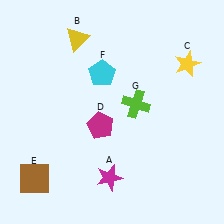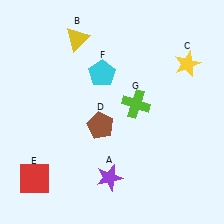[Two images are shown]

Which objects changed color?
A changed from magenta to purple. D changed from magenta to brown. E changed from brown to red.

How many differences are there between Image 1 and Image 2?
There are 3 differences between the two images.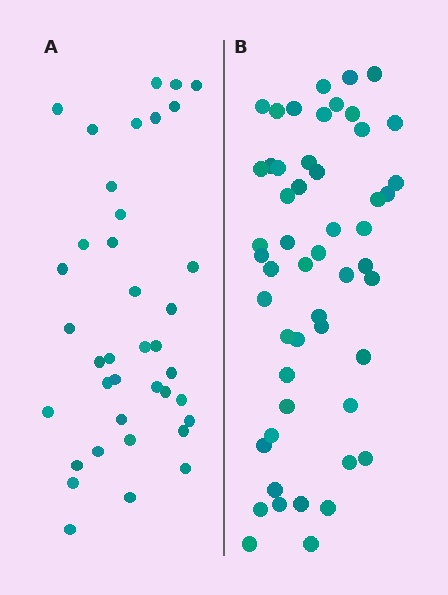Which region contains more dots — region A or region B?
Region B (the right region) has more dots.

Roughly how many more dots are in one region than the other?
Region B has approximately 15 more dots than region A.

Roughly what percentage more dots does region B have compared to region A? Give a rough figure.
About 35% more.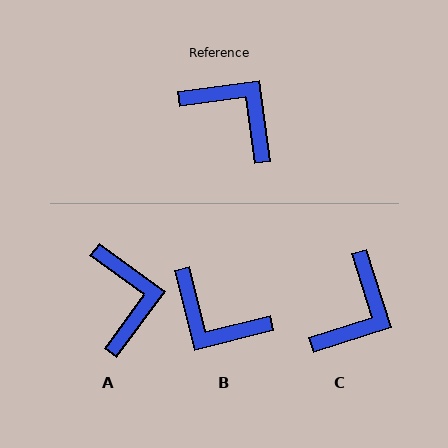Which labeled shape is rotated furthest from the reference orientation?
B, about 173 degrees away.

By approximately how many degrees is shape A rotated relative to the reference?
Approximately 44 degrees clockwise.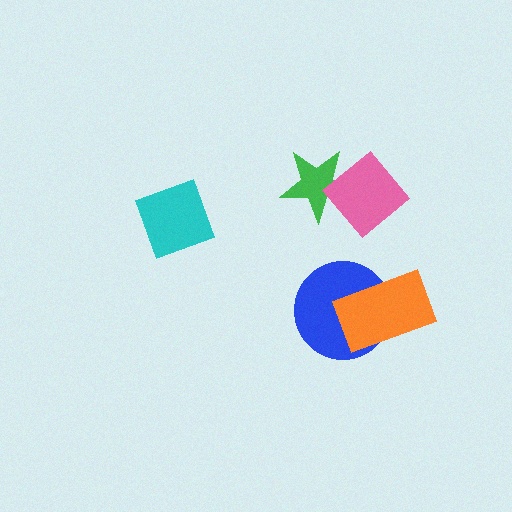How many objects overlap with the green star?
1 object overlaps with the green star.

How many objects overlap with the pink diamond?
1 object overlaps with the pink diamond.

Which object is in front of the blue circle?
The orange rectangle is in front of the blue circle.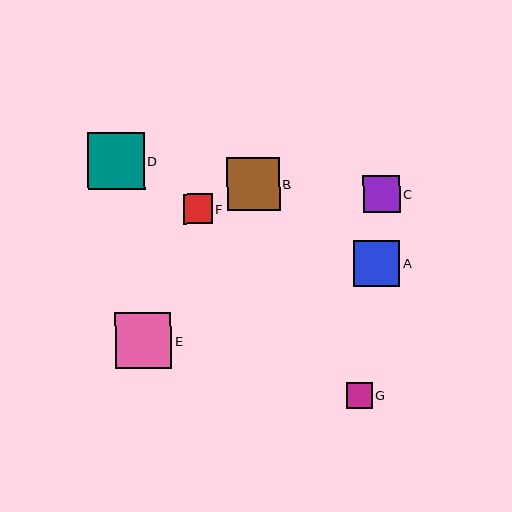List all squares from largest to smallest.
From largest to smallest: D, E, B, A, C, F, G.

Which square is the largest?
Square D is the largest with a size of approximately 57 pixels.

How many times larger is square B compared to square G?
Square B is approximately 2.1 times the size of square G.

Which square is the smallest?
Square G is the smallest with a size of approximately 26 pixels.